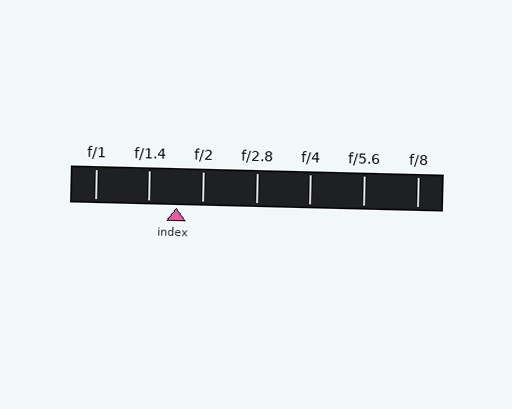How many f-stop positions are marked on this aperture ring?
There are 7 f-stop positions marked.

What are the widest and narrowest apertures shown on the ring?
The widest aperture shown is f/1 and the narrowest is f/8.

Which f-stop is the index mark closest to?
The index mark is closest to f/2.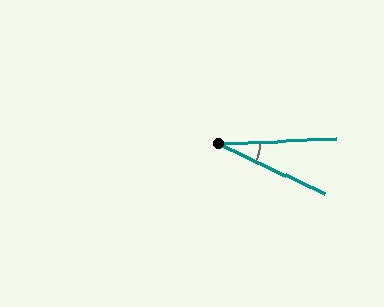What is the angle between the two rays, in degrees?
Approximately 27 degrees.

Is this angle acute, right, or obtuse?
It is acute.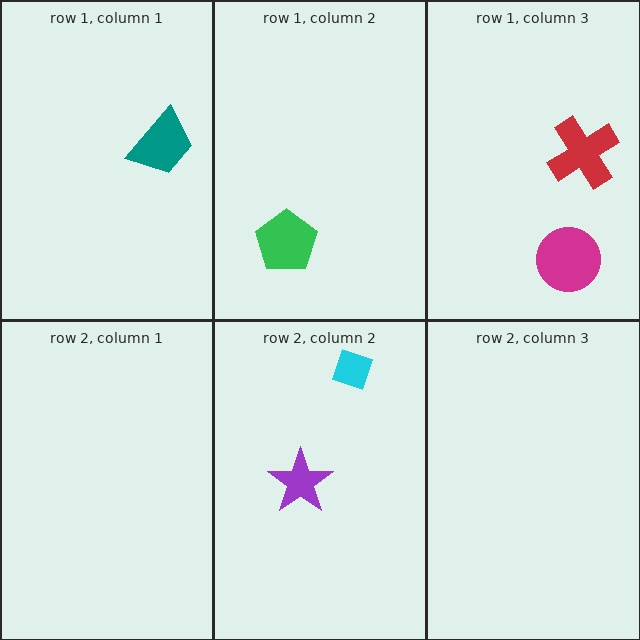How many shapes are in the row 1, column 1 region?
1.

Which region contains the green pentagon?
The row 1, column 2 region.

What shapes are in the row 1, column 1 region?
The teal trapezoid.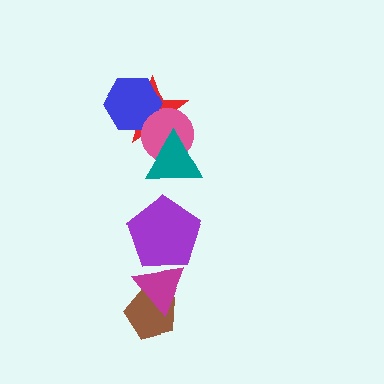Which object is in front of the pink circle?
The teal triangle is in front of the pink circle.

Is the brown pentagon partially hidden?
Yes, it is partially covered by another shape.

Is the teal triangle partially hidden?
No, no other shape covers it.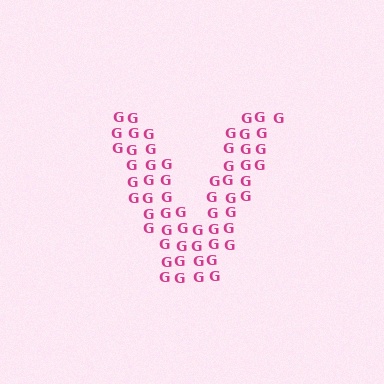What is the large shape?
The large shape is the letter V.